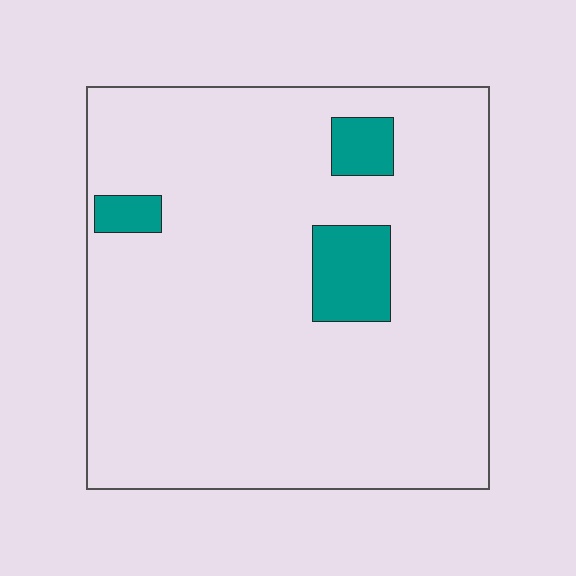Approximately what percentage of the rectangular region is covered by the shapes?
Approximately 10%.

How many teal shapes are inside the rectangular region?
3.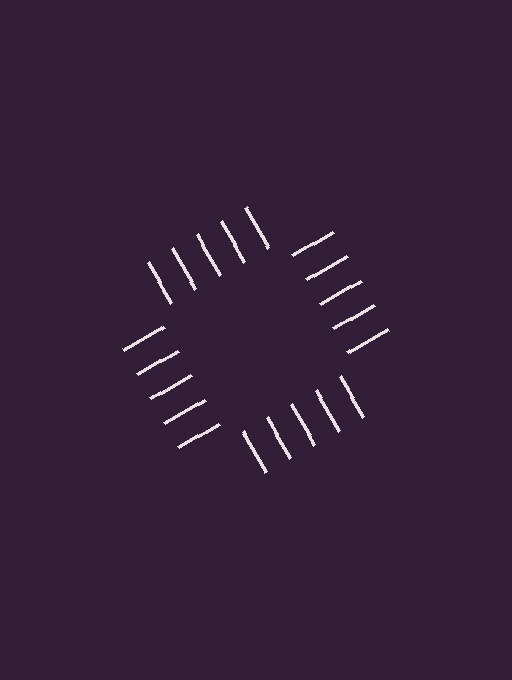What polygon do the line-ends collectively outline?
An illusory square — the line segments terminate on its edges but no continuous stroke is drawn.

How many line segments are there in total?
20 — 5 along each of the 4 edges.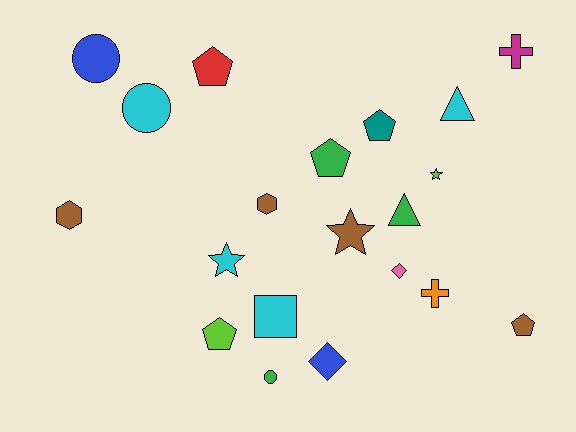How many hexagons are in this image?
There are 2 hexagons.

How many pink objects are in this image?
There is 1 pink object.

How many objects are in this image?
There are 20 objects.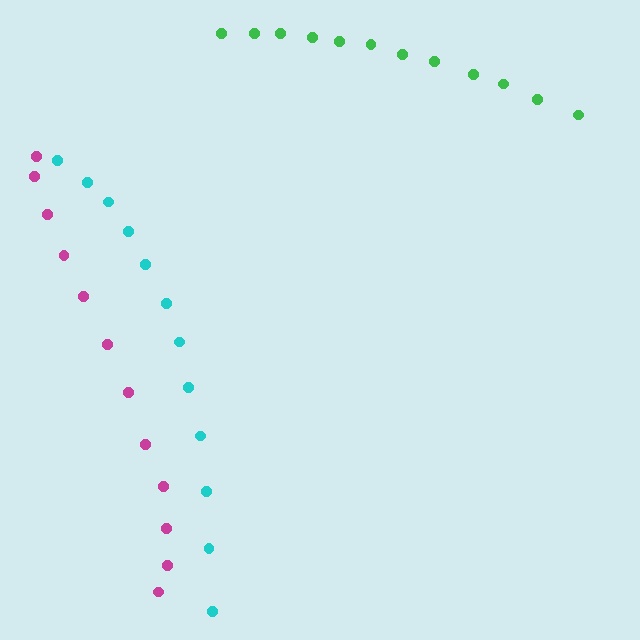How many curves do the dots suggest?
There are 3 distinct paths.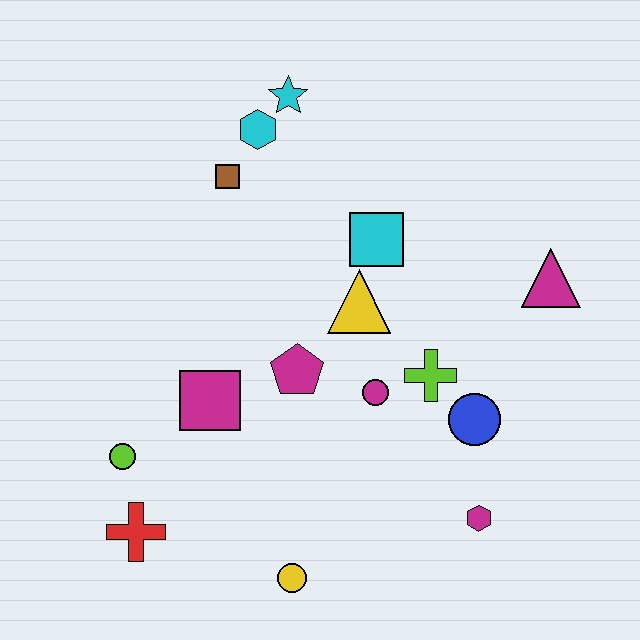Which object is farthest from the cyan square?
The red cross is farthest from the cyan square.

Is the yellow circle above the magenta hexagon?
No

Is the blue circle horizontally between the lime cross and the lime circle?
No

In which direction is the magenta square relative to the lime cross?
The magenta square is to the left of the lime cross.